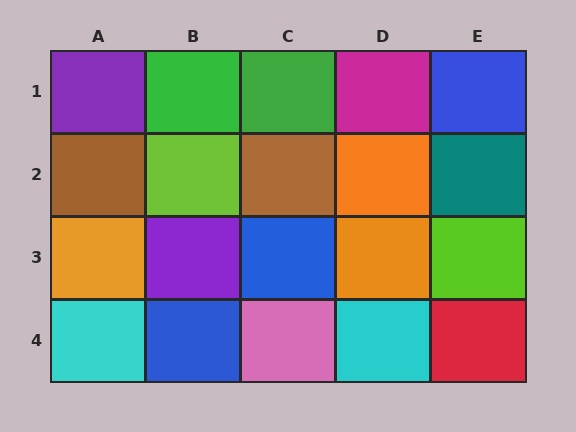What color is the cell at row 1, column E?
Blue.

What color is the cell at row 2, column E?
Teal.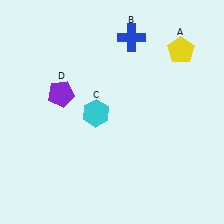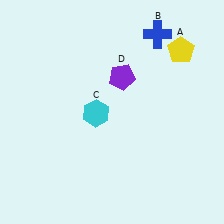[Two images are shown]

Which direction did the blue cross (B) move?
The blue cross (B) moved right.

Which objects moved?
The objects that moved are: the blue cross (B), the purple pentagon (D).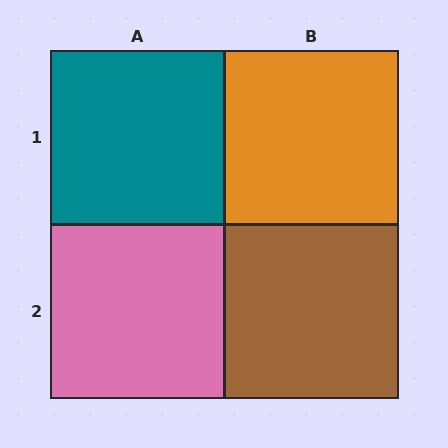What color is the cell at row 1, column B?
Orange.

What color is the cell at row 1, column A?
Teal.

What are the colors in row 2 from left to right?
Pink, brown.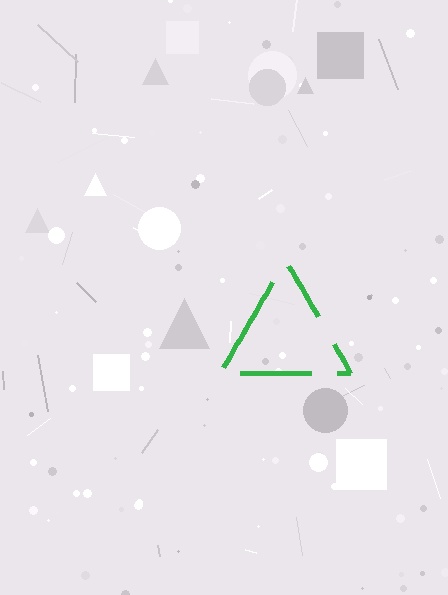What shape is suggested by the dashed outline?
The dashed outline suggests a triangle.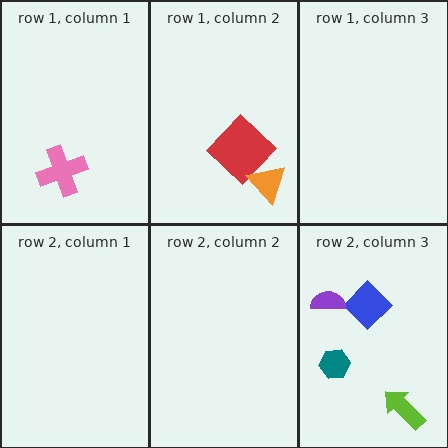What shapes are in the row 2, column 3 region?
The blue diamond, the teal hexagon, the lime arrow, the purple semicircle.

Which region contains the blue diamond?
The row 2, column 3 region.